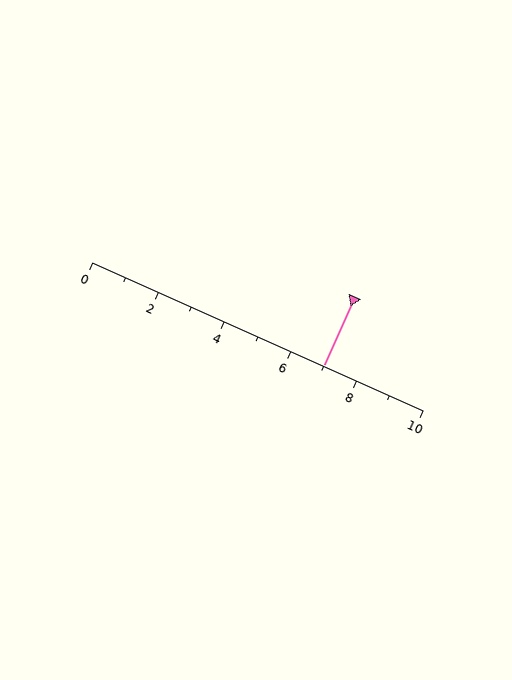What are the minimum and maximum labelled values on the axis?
The axis runs from 0 to 10.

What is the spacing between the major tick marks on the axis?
The major ticks are spaced 2 apart.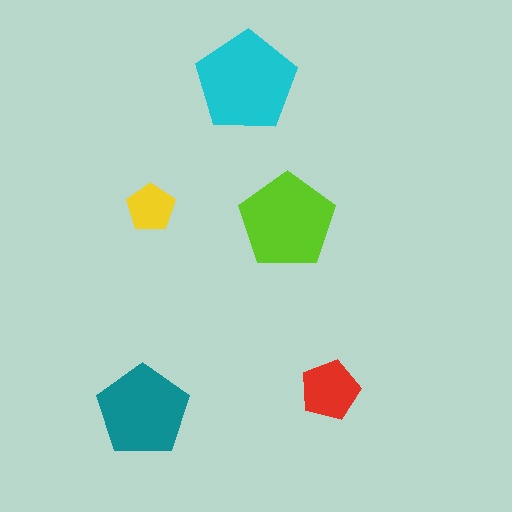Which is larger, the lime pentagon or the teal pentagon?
The lime one.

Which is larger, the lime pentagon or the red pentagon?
The lime one.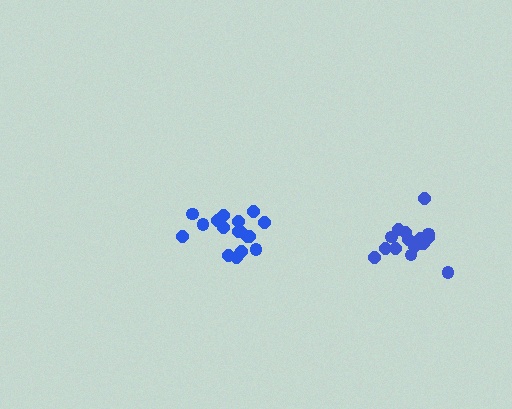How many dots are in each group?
Group 1: 17 dots, Group 2: 17 dots (34 total).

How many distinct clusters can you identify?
There are 2 distinct clusters.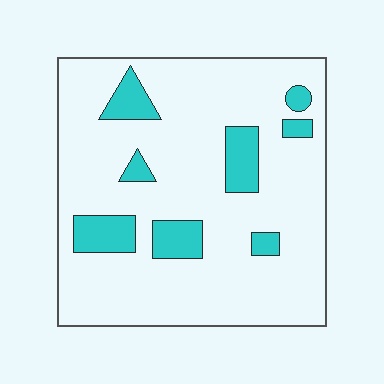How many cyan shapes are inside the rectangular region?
8.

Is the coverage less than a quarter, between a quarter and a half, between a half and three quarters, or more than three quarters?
Less than a quarter.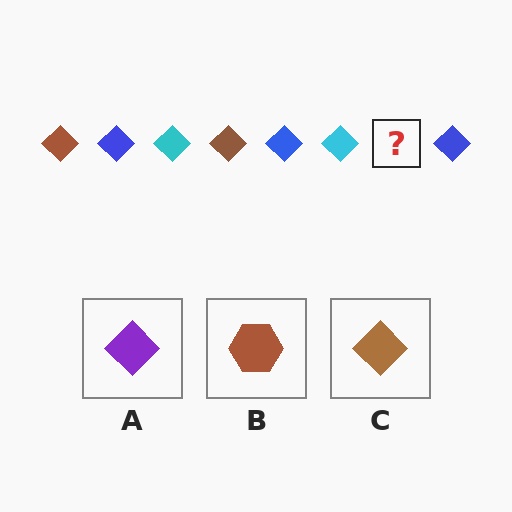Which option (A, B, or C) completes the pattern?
C.